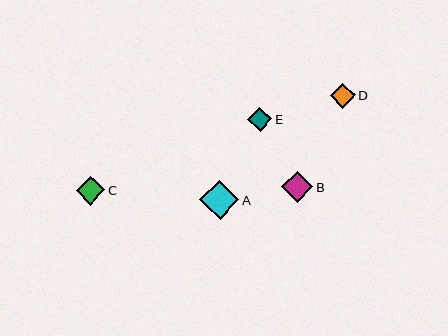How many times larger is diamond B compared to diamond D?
Diamond B is approximately 1.3 times the size of diamond D.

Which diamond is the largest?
Diamond A is the largest with a size of approximately 39 pixels.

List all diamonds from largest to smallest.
From largest to smallest: A, B, C, D, E.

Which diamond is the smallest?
Diamond E is the smallest with a size of approximately 24 pixels.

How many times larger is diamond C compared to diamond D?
Diamond C is approximately 1.1 times the size of diamond D.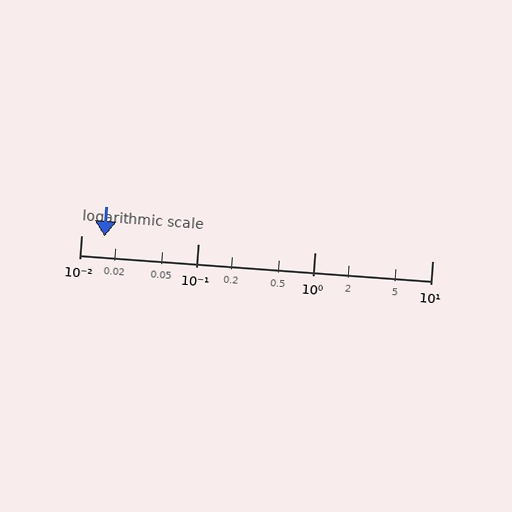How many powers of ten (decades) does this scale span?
The scale spans 3 decades, from 0.01 to 10.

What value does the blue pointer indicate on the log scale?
The pointer indicates approximately 0.016.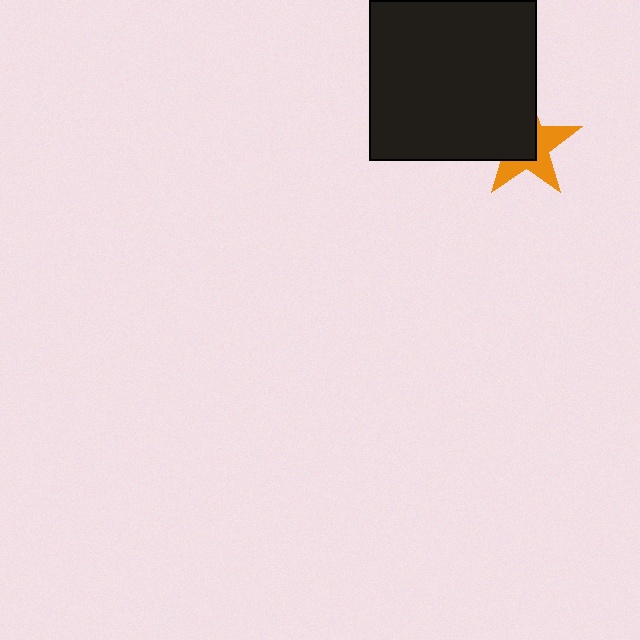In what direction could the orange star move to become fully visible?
The orange star could move toward the lower-right. That would shift it out from behind the black rectangle entirely.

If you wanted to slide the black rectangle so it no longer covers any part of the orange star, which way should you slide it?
Slide it toward the upper-left — that is the most direct way to separate the two shapes.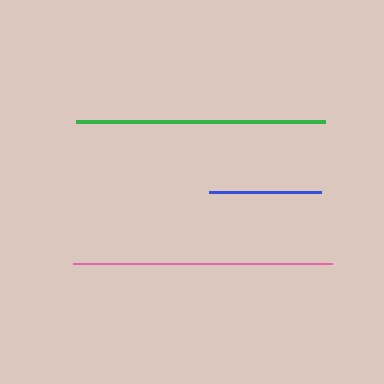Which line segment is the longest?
The pink line is the longest at approximately 259 pixels.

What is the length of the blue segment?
The blue segment is approximately 113 pixels long.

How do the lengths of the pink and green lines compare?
The pink and green lines are approximately the same length.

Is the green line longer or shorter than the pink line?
The pink line is longer than the green line.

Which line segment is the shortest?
The blue line is the shortest at approximately 113 pixels.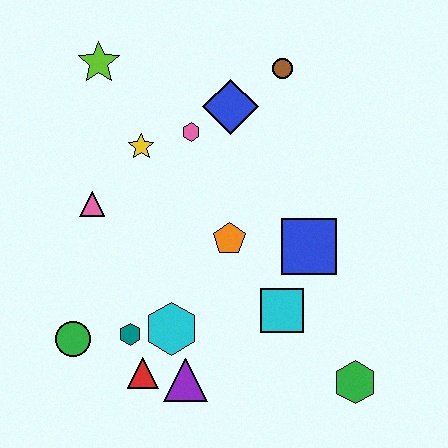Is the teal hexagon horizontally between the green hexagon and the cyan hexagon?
No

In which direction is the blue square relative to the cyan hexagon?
The blue square is to the right of the cyan hexagon.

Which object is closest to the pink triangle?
The yellow star is closest to the pink triangle.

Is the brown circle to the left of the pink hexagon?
No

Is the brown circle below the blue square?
No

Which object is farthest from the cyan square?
The lime star is farthest from the cyan square.